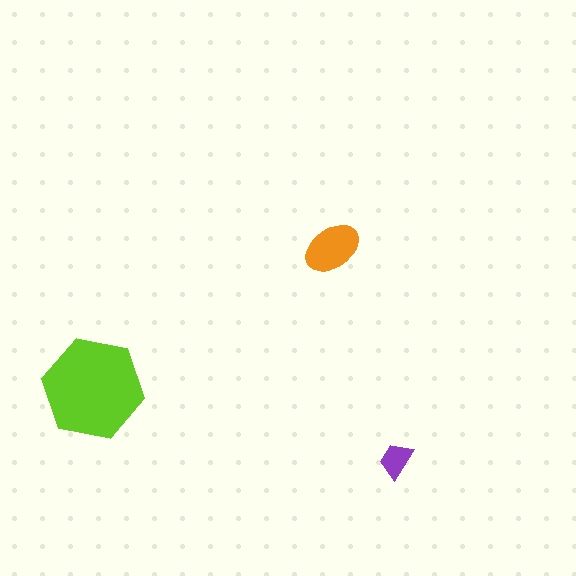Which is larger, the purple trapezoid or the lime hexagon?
The lime hexagon.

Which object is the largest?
The lime hexagon.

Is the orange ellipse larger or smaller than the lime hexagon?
Smaller.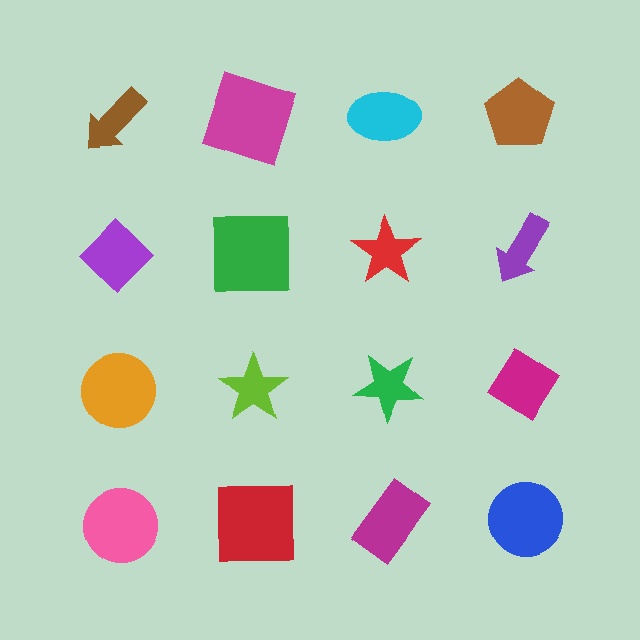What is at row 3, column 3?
A green star.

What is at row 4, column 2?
A red square.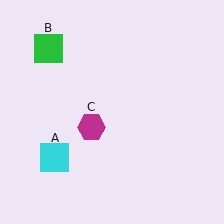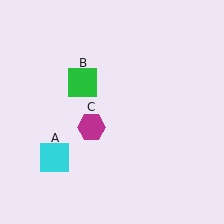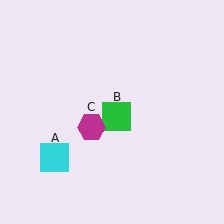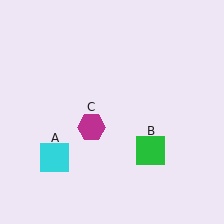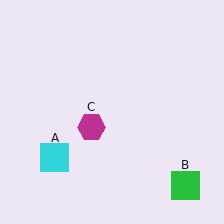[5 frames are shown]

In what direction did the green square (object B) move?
The green square (object B) moved down and to the right.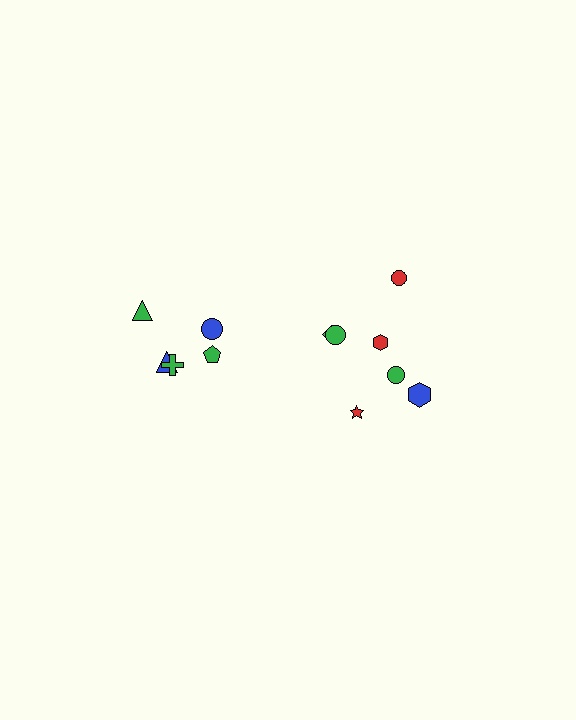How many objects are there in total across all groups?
There are 12 objects.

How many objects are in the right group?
There are 7 objects.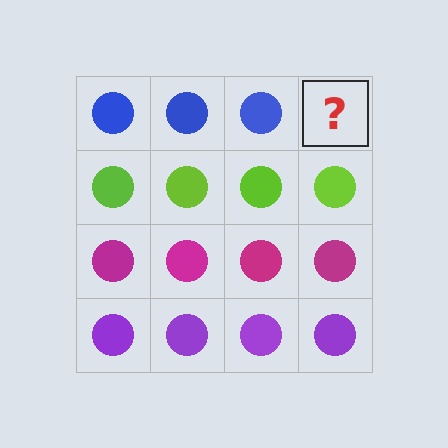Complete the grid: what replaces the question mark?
The question mark should be replaced with a blue circle.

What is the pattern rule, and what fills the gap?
The rule is that each row has a consistent color. The gap should be filled with a blue circle.